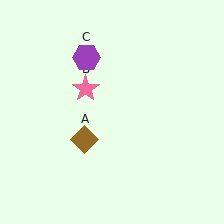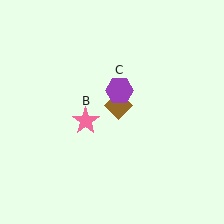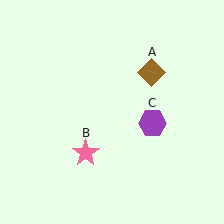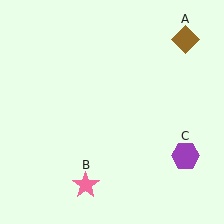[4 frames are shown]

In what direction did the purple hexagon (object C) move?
The purple hexagon (object C) moved down and to the right.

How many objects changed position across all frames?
3 objects changed position: brown diamond (object A), pink star (object B), purple hexagon (object C).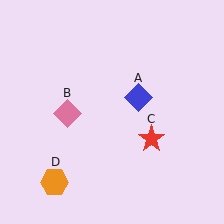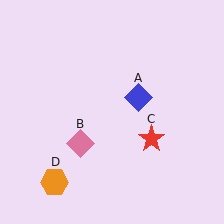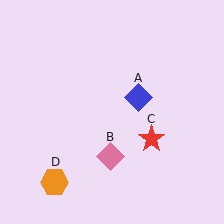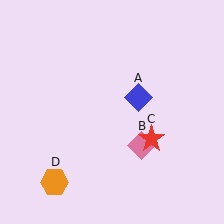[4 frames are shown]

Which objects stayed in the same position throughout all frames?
Blue diamond (object A) and red star (object C) and orange hexagon (object D) remained stationary.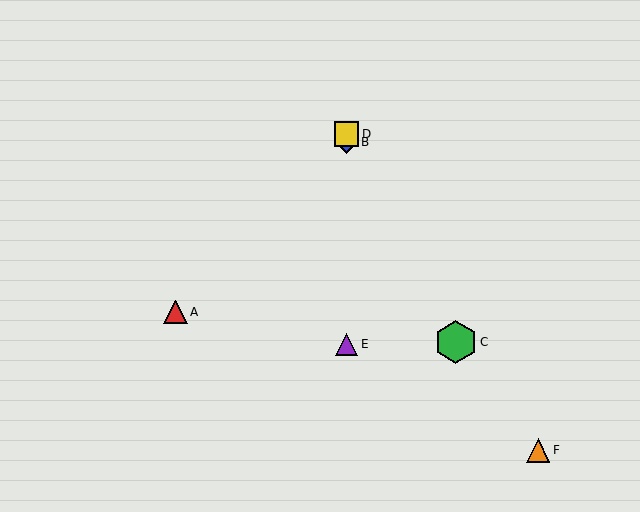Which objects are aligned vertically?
Objects B, D, E are aligned vertically.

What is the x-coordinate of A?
Object A is at x≈176.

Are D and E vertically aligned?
Yes, both are at x≈347.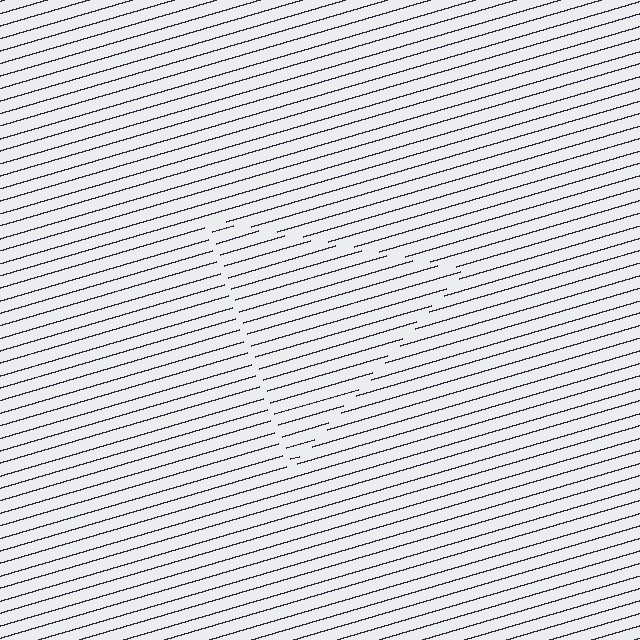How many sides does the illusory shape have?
3 sides — the line-ends trace a triangle.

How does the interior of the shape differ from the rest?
The interior of the shape contains the same grating, shifted by half a period — the contour is defined by the phase discontinuity where line-ends from the inner and outer gratings abut.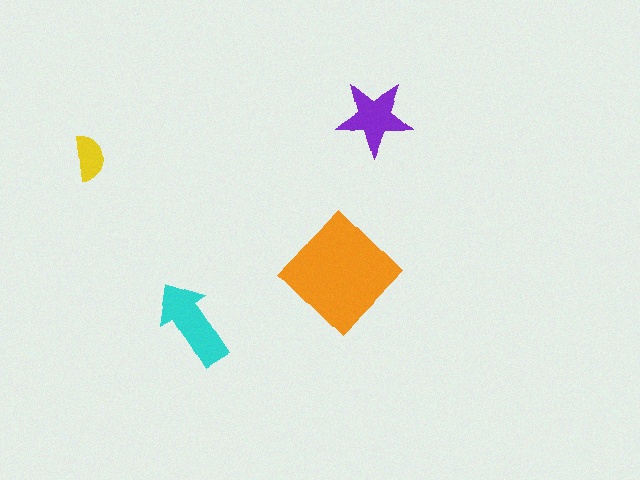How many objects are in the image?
There are 4 objects in the image.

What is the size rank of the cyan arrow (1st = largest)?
2nd.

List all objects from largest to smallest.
The orange diamond, the cyan arrow, the purple star, the yellow semicircle.